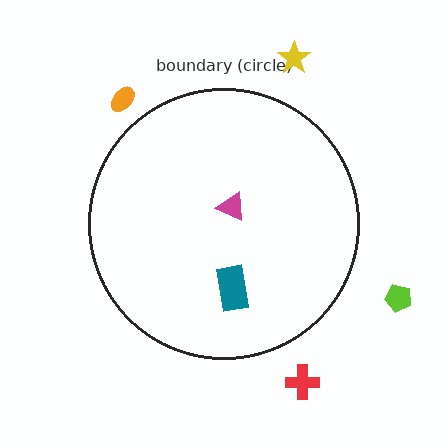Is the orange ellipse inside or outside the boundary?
Outside.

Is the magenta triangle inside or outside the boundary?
Inside.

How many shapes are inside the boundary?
2 inside, 4 outside.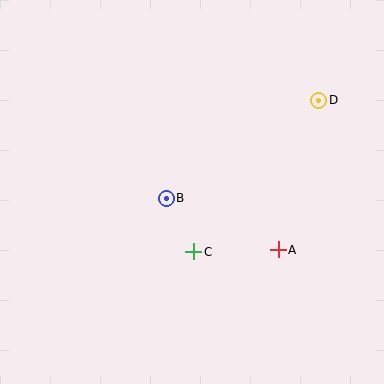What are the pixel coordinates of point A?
Point A is at (278, 250).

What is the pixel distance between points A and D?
The distance between A and D is 155 pixels.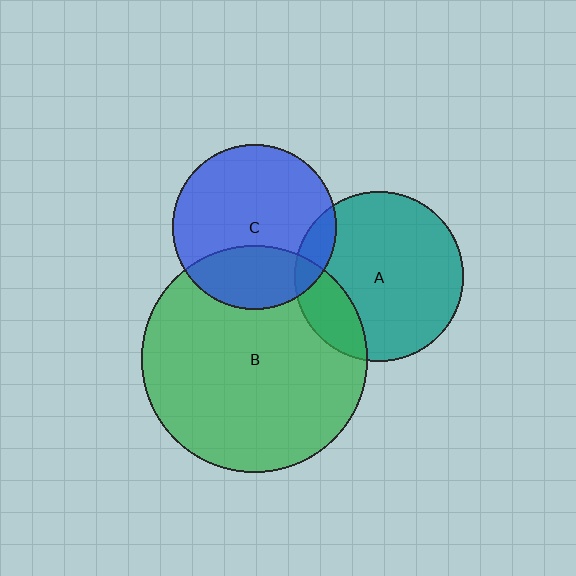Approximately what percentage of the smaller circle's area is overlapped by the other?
Approximately 20%.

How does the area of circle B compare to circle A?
Approximately 1.8 times.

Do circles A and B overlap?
Yes.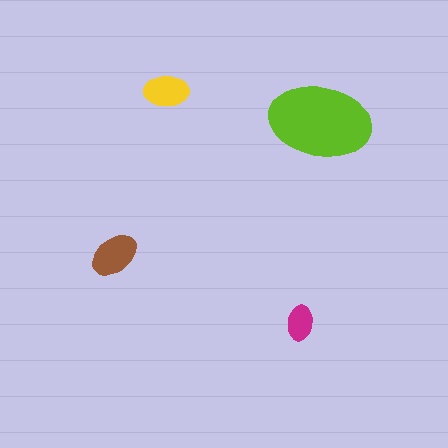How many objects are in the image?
There are 4 objects in the image.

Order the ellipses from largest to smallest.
the lime one, the brown one, the yellow one, the magenta one.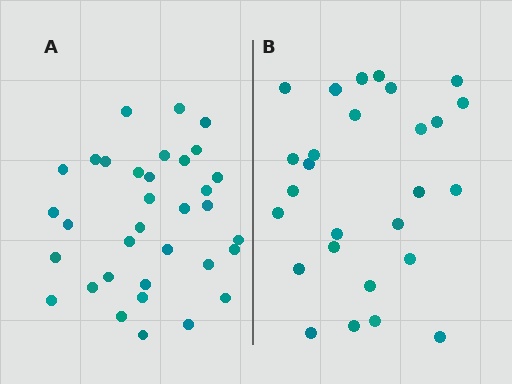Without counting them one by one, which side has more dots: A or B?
Region A (the left region) has more dots.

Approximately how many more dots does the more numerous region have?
Region A has roughly 8 or so more dots than region B.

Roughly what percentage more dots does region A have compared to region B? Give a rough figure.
About 25% more.